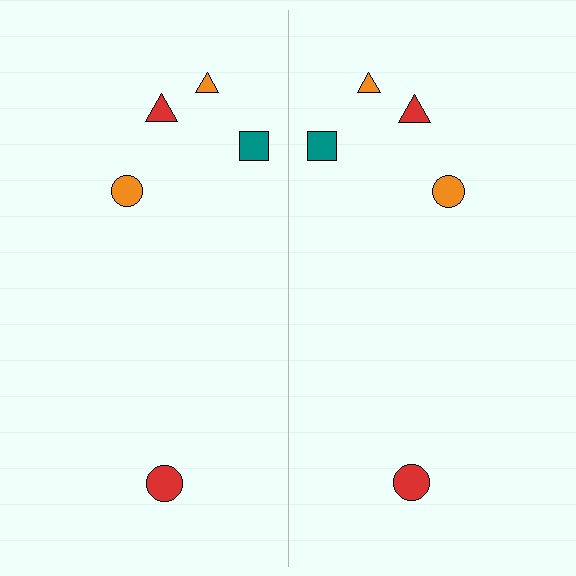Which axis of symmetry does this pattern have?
The pattern has a vertical axis of symmetry running through the center of the image.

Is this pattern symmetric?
Yes, this pattern has bilateral (reflection) symmetry.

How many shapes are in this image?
There are 10 shapes in this image.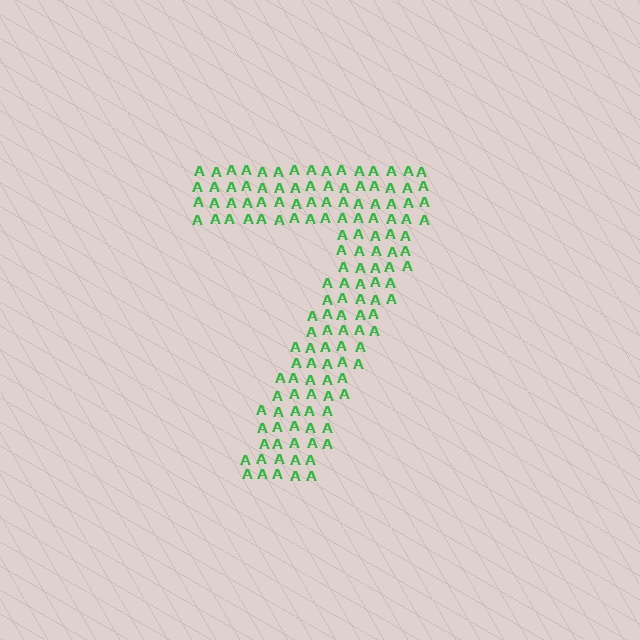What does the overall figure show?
The overall figure shows the digit 7.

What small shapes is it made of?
It is made of small letter A's.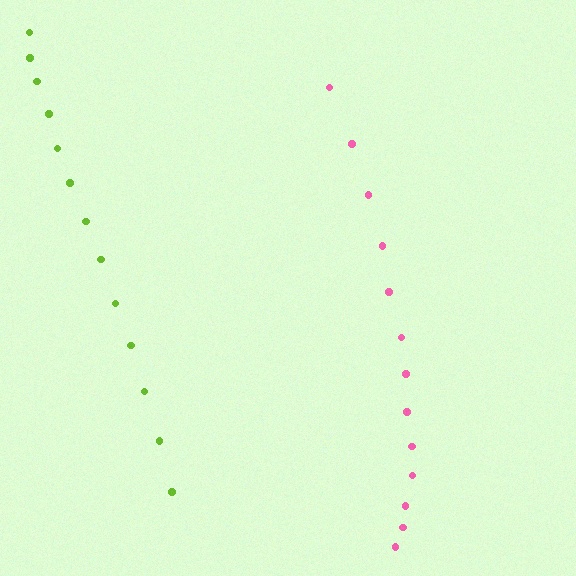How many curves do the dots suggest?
There are 2 distinct paths.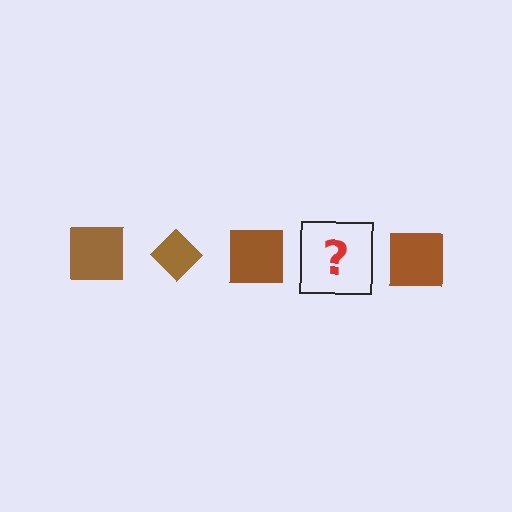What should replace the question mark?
The question mark should be replaced with a brown diamond.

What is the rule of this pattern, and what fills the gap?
The rule is that the pattern cycles through square, diamond shapes in brown. The gap should be filled with a brown diamond.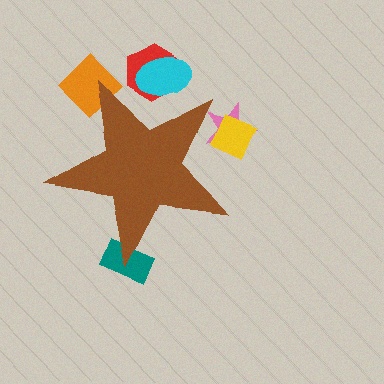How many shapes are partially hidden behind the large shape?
6 shapes are partially hidden.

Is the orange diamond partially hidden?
Yes, the orange diamond is partially hidden behind the brown star.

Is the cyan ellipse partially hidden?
Yes, the cyan ellipse is partially hidden behind the brown star.